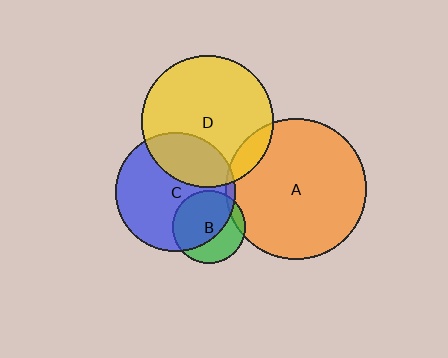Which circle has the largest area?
Circle A (orange).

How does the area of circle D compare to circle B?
Approximately 3.3 times.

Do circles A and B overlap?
Yes.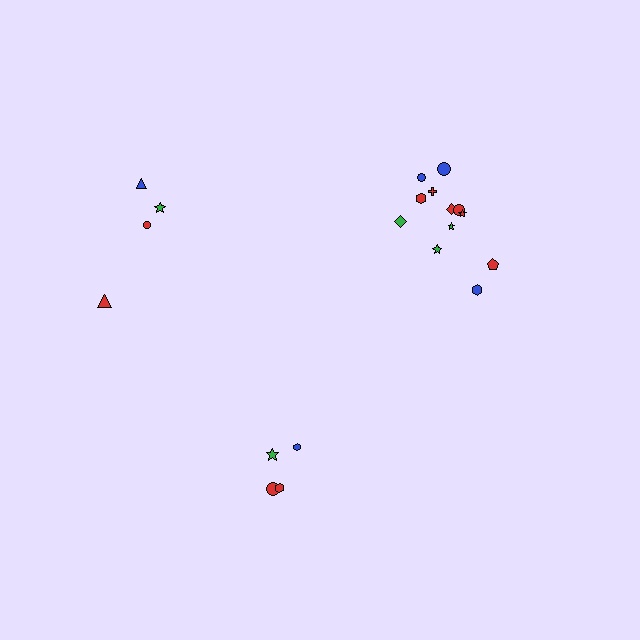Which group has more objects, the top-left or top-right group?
The top-right group.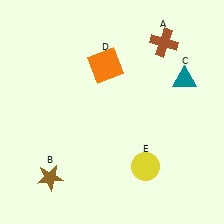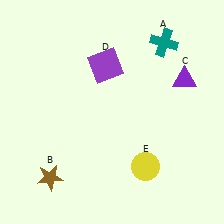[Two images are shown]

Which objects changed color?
A changed from brown to teal. C changed from teal to purple. D changed from orange to purple.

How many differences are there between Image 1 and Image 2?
There are 3 differences between the two images.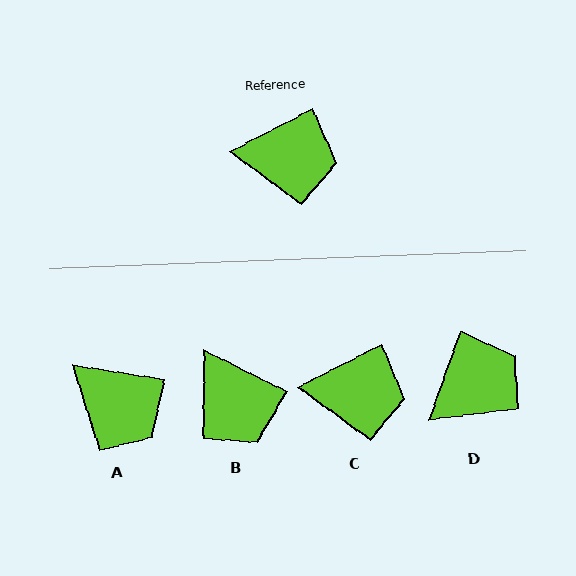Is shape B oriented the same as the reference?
No, it is off by about 54 degrees.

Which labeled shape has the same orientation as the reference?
C.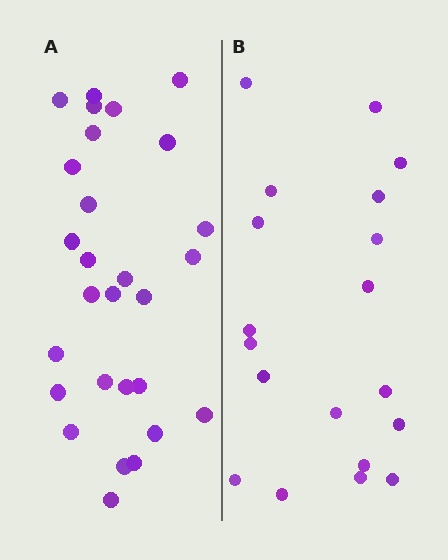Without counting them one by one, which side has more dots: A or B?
Region A (the left region) has more dots.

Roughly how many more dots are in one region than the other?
Region A has roughly 8 or so more dots than region B.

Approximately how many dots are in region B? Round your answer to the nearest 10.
About 20 dots. (The exact count is 19, which rounds to 20.)